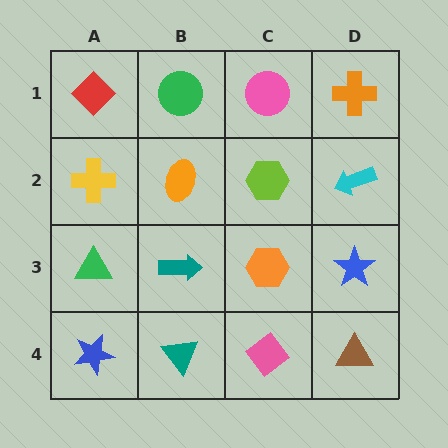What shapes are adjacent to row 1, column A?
A yellow cross (row 2, column A), a green circle (row 1, column B).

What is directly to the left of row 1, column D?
A pink circle.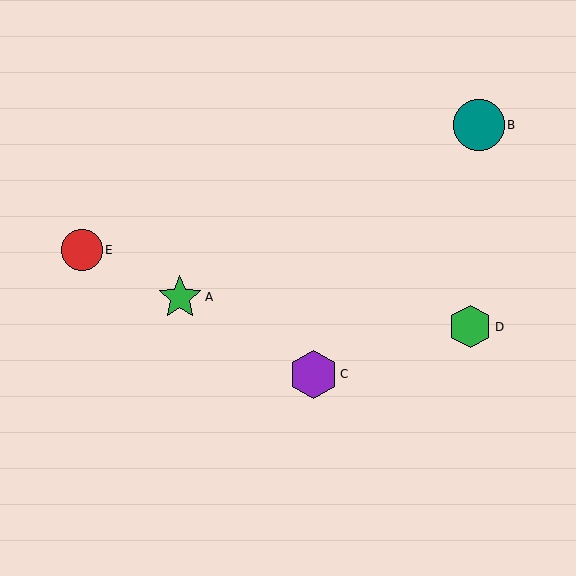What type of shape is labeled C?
Shape C is a purple hexagon.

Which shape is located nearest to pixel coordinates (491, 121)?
The teal circle (labeled B) at (479, 125) is nearest to that location.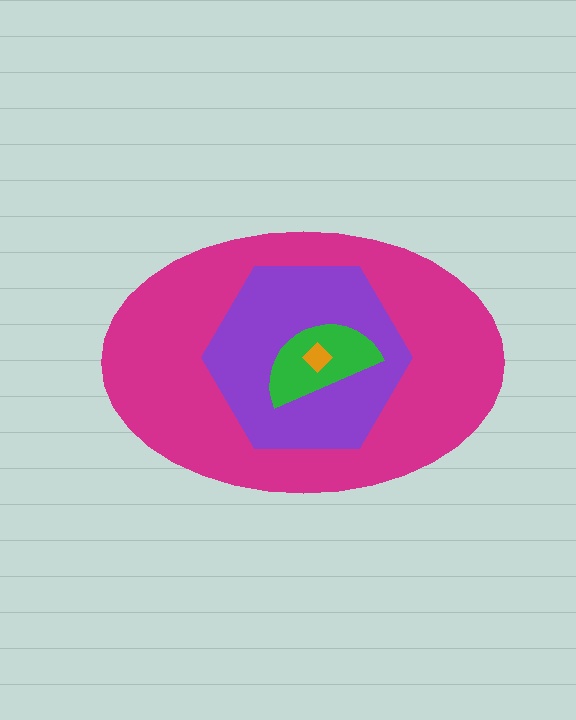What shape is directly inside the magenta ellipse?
The purple hexagon.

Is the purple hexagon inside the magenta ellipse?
Yes.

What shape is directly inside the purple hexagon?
The green semicircle.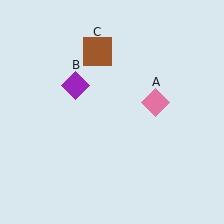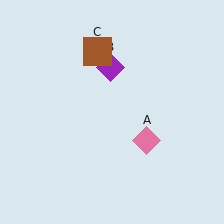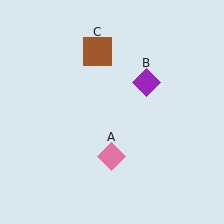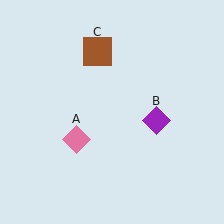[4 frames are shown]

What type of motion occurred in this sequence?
The pink diamond (object A), purple diamond (object B) rotated clockwise around the center of the scene.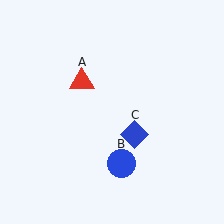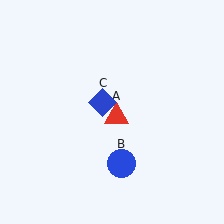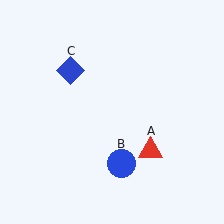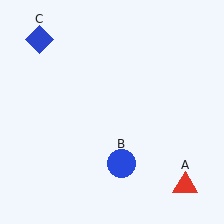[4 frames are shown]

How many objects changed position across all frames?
2 objects changed position: red triangle (object A), blue diamond (object C).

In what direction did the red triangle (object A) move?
The red triangle (object A) moved down and to the right.